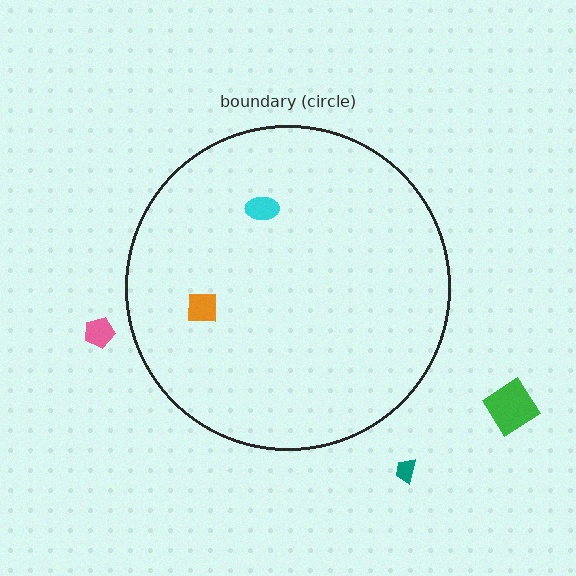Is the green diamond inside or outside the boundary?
Outside.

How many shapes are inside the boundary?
2 inside, 3 outside.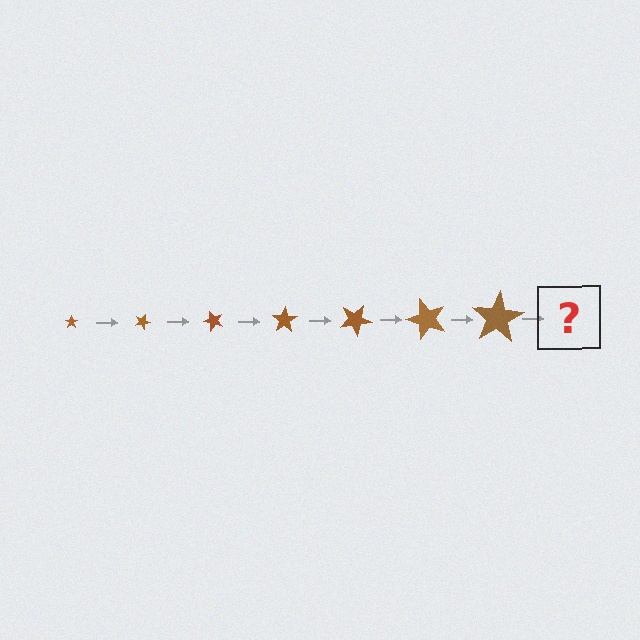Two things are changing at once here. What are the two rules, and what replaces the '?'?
The two rules are that the star grows larger each step and it rotates 25 degrees each step. The '?' should be a star, larger than the previous one and rotated 175 degrees from the start.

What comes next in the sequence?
The next element should be a star, larger than the previous one and rotated 175 degrees from the start.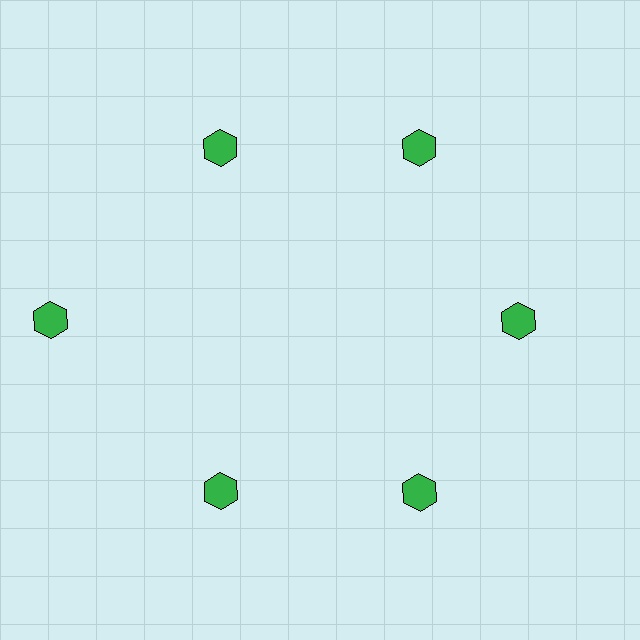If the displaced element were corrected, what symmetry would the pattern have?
It would have 6-fold rotational symmetry — the pattern would map onto itself every 60 degrees.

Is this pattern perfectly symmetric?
No. The 6 green hexagons are arranged in a ring, but one element near the 9 o'clock position is pushed outward from the center, breaking the 6-fold rotational symmetry.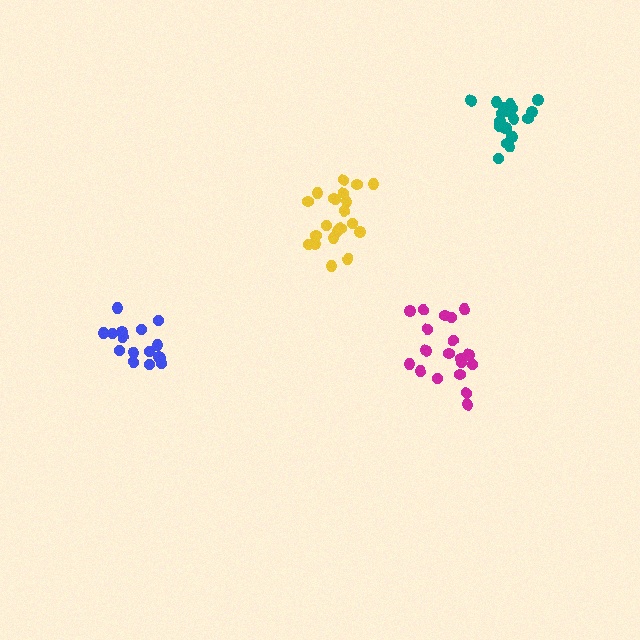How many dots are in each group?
Group 1: 21 dots, Group 2: 19 dots, Group 3: 16 dots, Group 4: 19 dots (75 total).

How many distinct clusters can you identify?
There are 4 distinct clusters.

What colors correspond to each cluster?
The clusters are colored: yellow, teal, blue, magenta.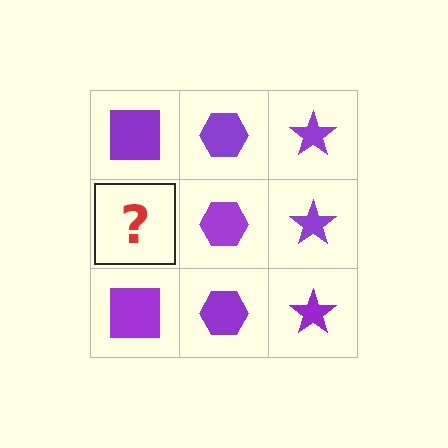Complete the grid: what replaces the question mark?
The question mark should be replaced with a purple square.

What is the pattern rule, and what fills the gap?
The rule is that each column has a consistent shape. The gap should be filled with a purple square.